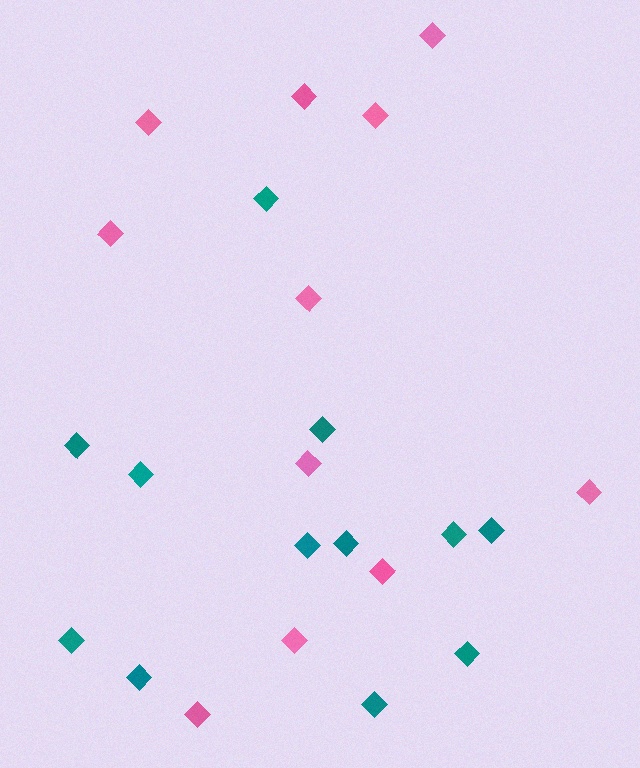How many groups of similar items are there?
There are 2 groups: one group of pink diamonds (11) and one group of teal diamonds (12).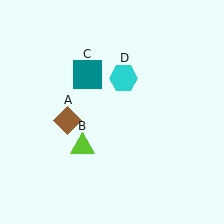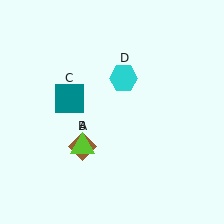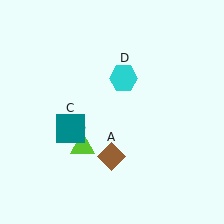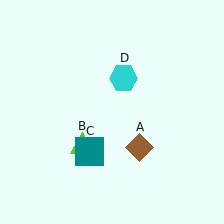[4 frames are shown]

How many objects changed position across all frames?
2 objects changed position: brown diamond (object A), teal square (object C).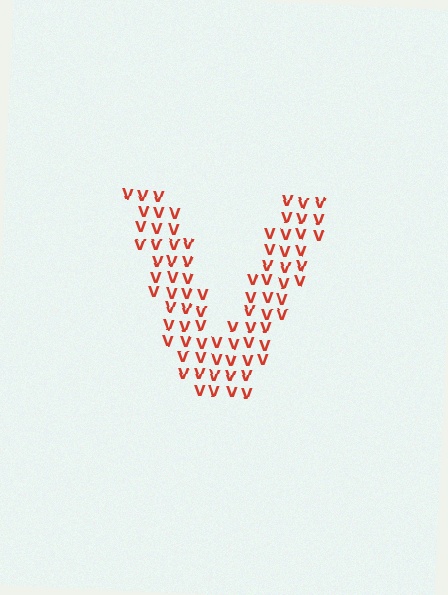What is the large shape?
The large shape is the letter V.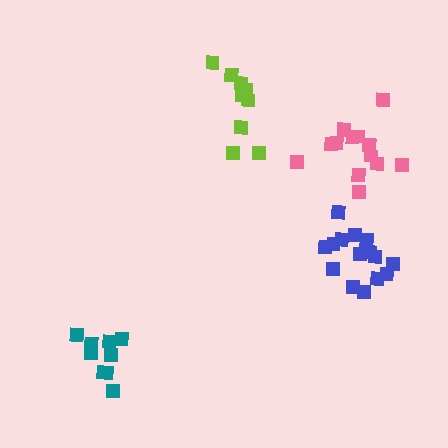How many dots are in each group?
Group 1: 9 dots, Group 2: 13 dots, Group 3: 15 dots, Group 4: 9 dots (46 total).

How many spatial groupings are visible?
There are 4 spatial groupings.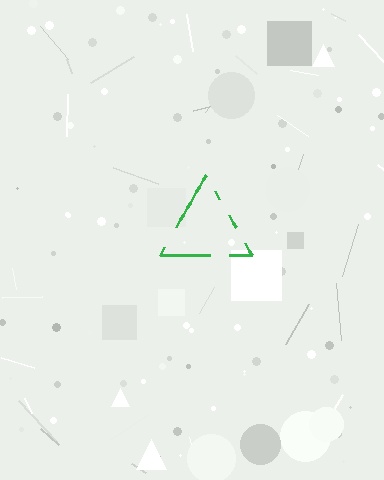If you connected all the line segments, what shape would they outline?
They would outline a triangle.